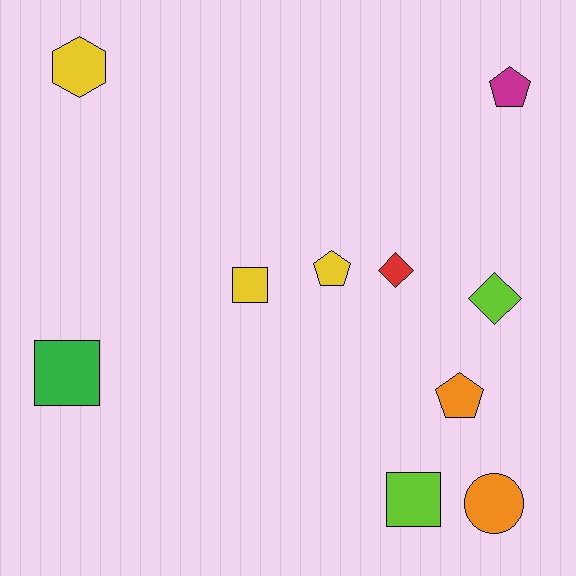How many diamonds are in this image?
There are 2 diamonds.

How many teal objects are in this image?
There are no teal objects.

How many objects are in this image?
There are 10 objects.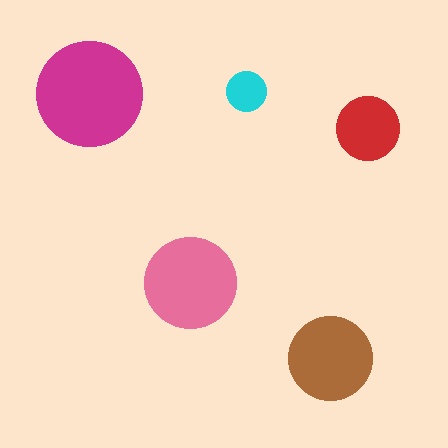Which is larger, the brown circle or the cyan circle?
The brown one.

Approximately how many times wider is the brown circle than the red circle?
About 1.5 times wider.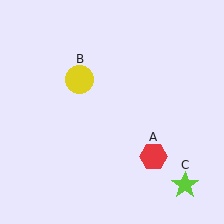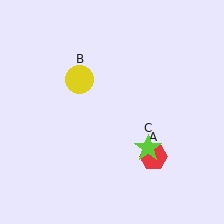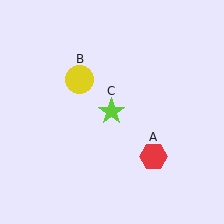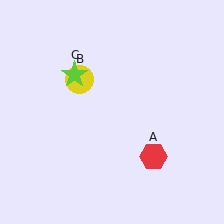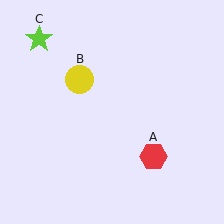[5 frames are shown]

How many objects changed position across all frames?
1 object changed position: lime star (object C).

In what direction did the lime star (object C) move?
The lime star (object C) moved up and to the left.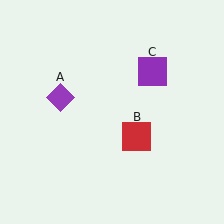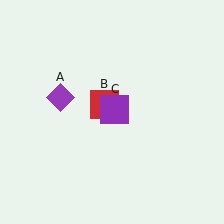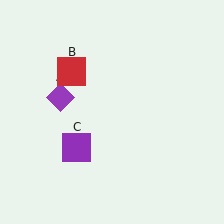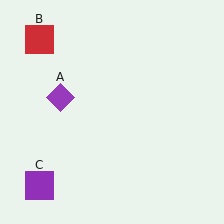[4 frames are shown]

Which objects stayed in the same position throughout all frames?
Purple diamond (object A) remained stationary.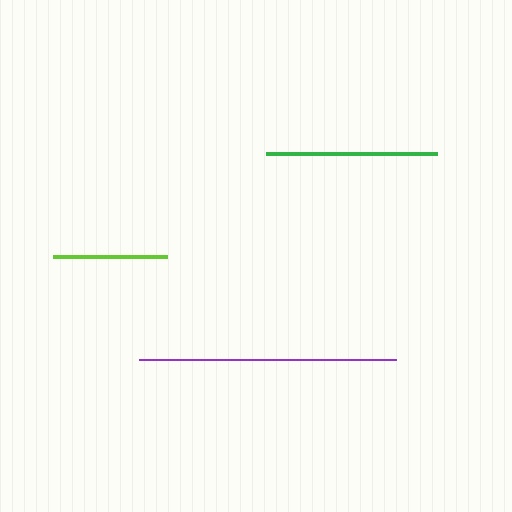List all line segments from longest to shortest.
From longest to shortest: purple, green, lime.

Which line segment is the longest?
The purple line is the longest at approximately 257 pixels.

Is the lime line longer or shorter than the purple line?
The purple line is longer than the lime line.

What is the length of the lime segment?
The lime segment is approximately 114 pixels long.